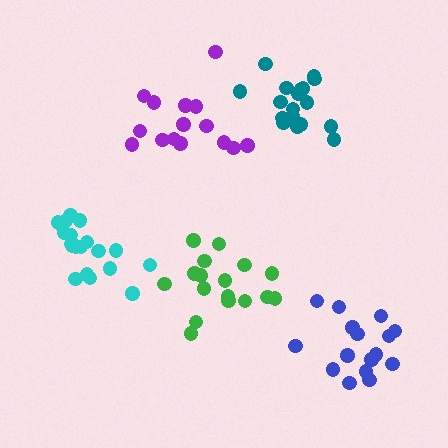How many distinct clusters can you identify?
There are 5 distinct clusters.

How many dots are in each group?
Group 1: 16 dots, Group 2: 16 dots, Group 3: 19 dots, Group 4: 20 dots, Group 5: 17 dots (88 total).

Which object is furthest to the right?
The blue cluster is rightmost.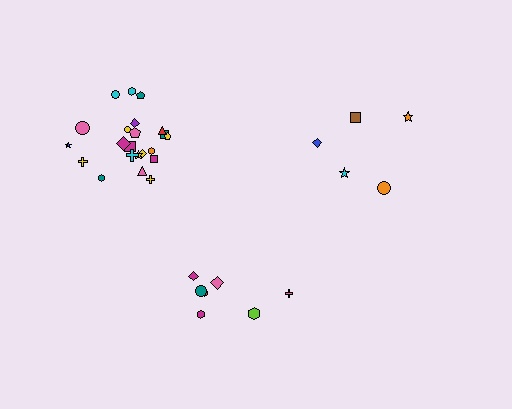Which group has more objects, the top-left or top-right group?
The top-left group.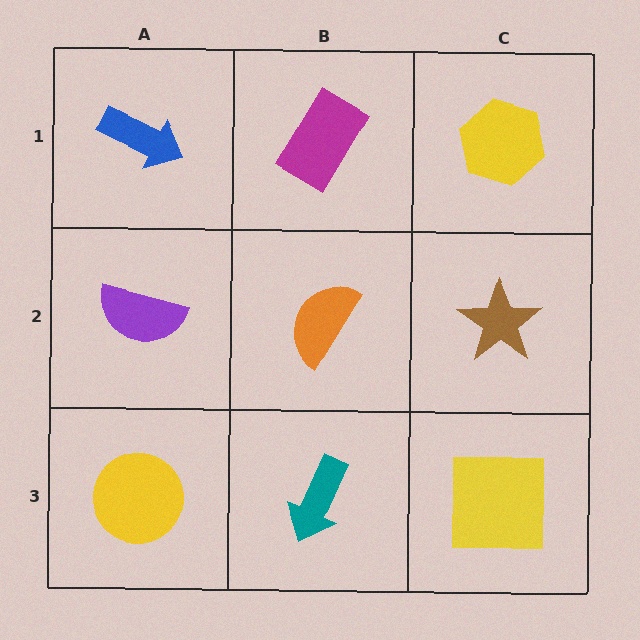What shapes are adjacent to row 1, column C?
A brown star (row 2, column C), a magenta rectangle (row 1, column B).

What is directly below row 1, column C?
A brown star.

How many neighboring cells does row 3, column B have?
3.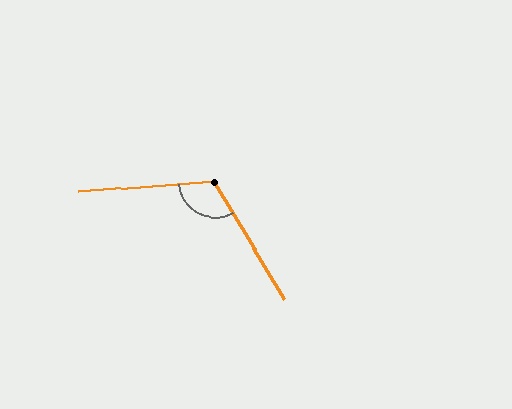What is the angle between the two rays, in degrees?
Approximately 117 degrees.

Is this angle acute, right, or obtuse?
It is obtuse.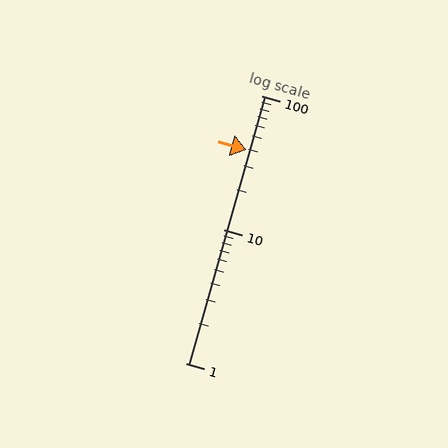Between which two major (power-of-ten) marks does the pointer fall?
The pointer is between 10 and 100.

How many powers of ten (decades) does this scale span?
The scale spans 2 decades, from 1 to 100.